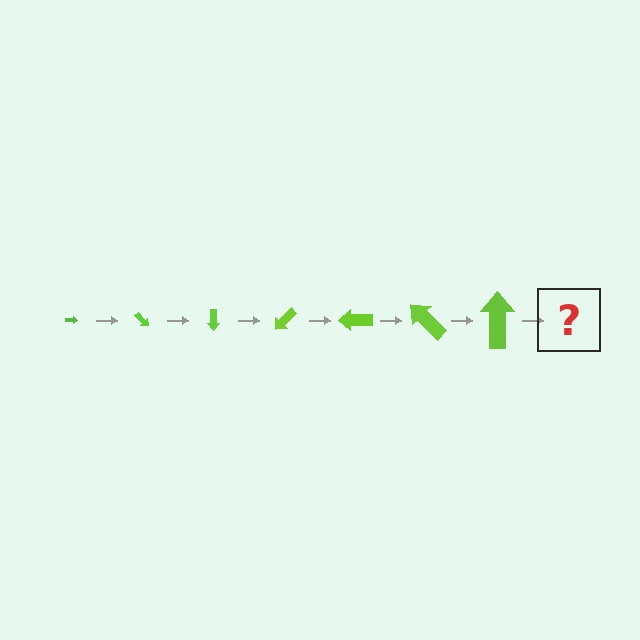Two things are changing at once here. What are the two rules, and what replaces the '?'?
The two rules are that the arrow grows larger each step and it rotates 45 degrees each step. The '?' should be an arrow, larger than the previous one and rotated 315 degrees from the start.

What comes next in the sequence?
The next element should be an arrow, larger than the previous one and rotated 315 degrees from the start.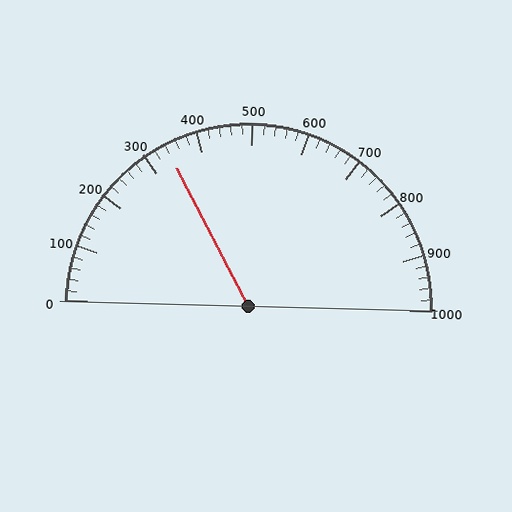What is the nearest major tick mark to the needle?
The nearest major tick mark is 300.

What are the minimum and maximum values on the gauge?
The gauge ranges from 0 to 1000.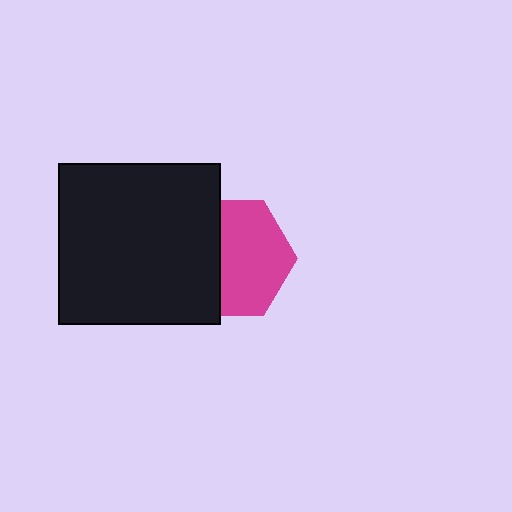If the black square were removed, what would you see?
You would see the complete magenta hexagon.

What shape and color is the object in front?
The object in front is a black square.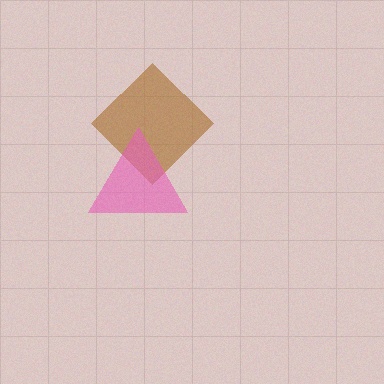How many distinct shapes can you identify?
There are 2 distinct shapes: a brown diamond, a pink triangle.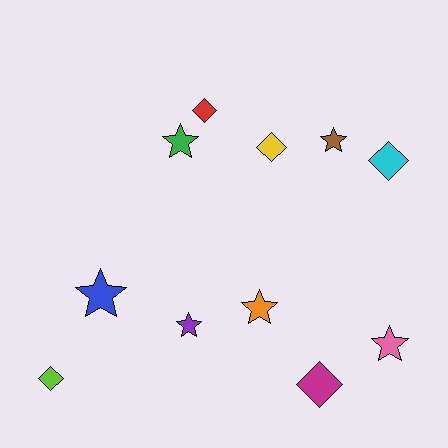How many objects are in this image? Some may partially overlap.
There are 11 objects.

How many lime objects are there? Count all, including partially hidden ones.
There is 1 lime object.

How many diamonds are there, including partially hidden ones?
There are 5 diamonds.